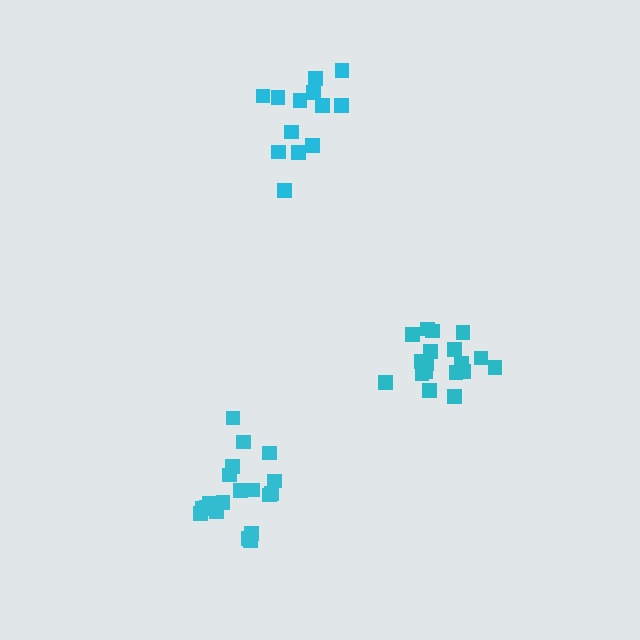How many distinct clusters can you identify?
There are 3 distinct clusters.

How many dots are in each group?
Group 1: 18 dots, Group 2: 13 dots, Group 3: 19 dots (50 total).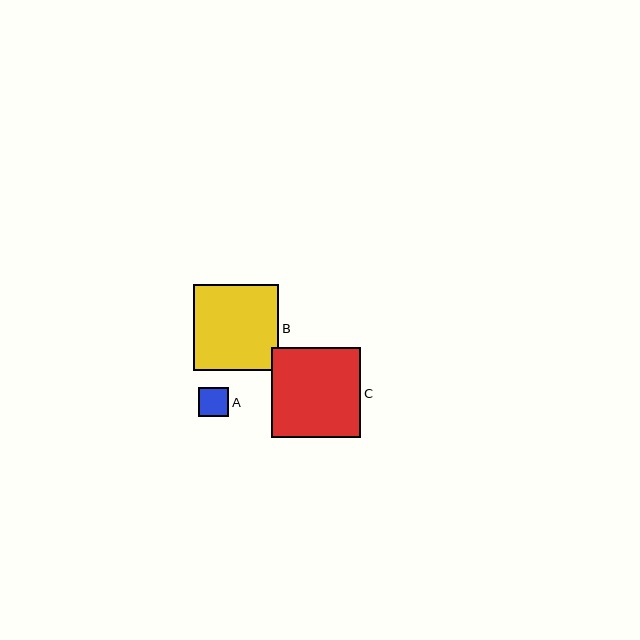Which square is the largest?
Square C is the largest with a size of approximately 89 pixels.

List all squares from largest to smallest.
From largest to smallest: C, B, A.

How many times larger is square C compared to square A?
Square C is approximately 3.0 times the size of square A.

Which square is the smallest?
Square A is the smallest with a size of approximately 30 pixels.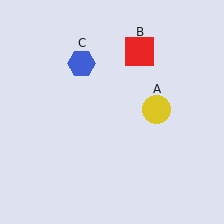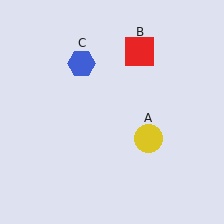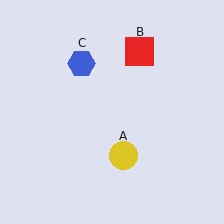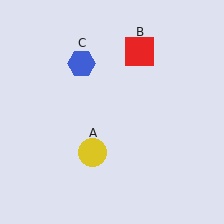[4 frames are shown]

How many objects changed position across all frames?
1 object changed position: yellow circle (object A).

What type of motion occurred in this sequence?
The yellow circle (object A) rotated clockwise around the center of the scene.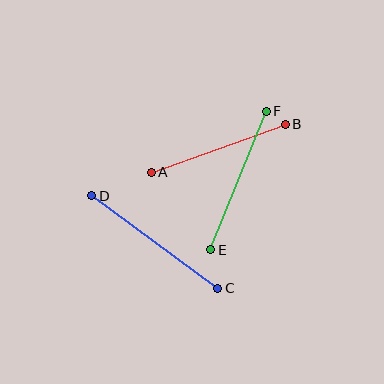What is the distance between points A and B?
The distance is approximately 142 pixels.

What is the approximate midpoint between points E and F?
The midpoint is at approximately (239, 180) pixels.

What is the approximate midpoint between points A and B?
The midpoint is at approximately (218, 148) pixels.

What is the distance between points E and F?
The distance is approximately 149 pixels.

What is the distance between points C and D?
The distance is approximately 156 pixels.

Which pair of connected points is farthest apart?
Points C and D are farthest apart.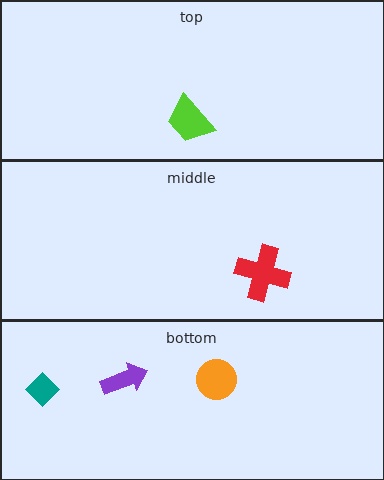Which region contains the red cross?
The middle region.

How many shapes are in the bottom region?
3.